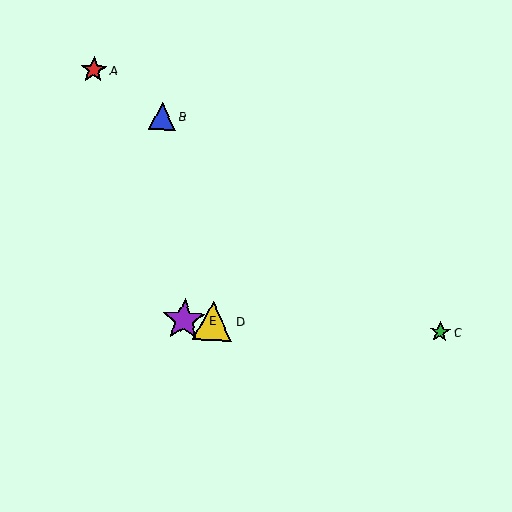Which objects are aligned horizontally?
Objects C, D, E are aligned horizontally.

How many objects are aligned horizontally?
3 objects (C, D, E) are aligned horizontally.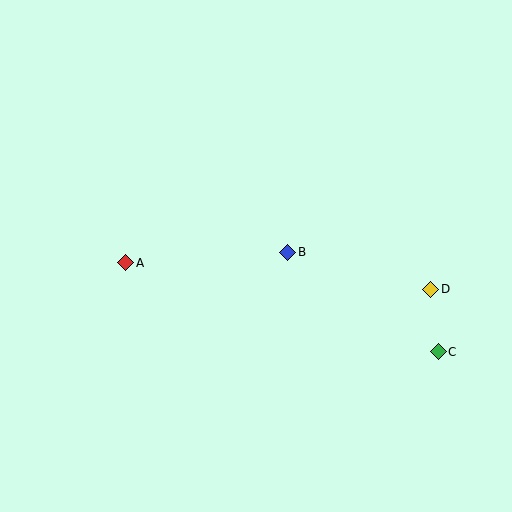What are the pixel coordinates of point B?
Point B is at (288, 252).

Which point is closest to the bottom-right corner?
Point C is closest to the bottom-right corner.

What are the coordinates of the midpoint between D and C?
The midpoint between D and C is at (434, 321).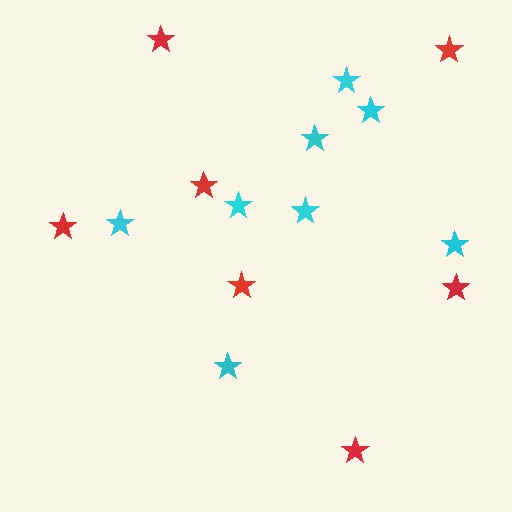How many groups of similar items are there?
There are 2 groups: one group of cyan stars (8) and one group of red stars (7).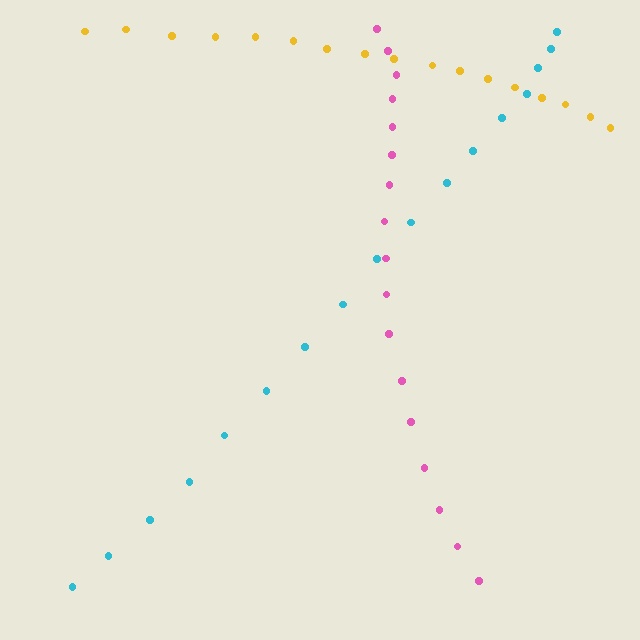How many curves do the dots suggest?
There are 3 distinct paths.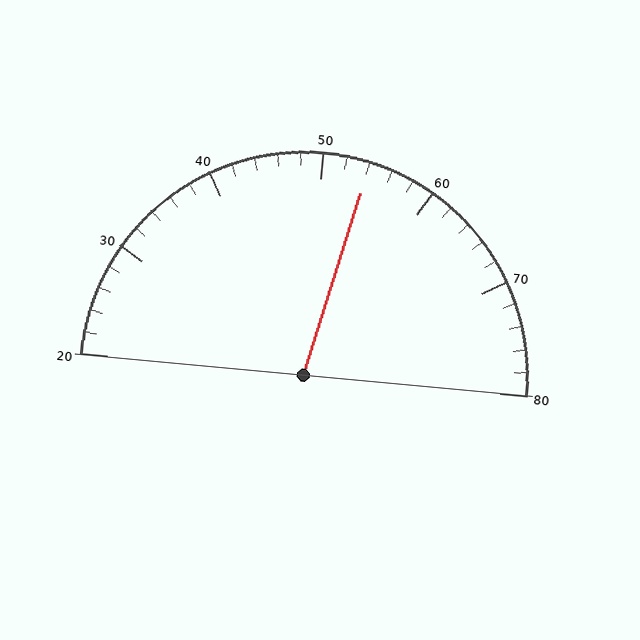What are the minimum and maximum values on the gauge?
The gauge ranges from 20 to 80.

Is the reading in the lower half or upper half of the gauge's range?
The reading is in the upper half of the range (20 to 80).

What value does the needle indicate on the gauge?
The needle indicates approximately 54.